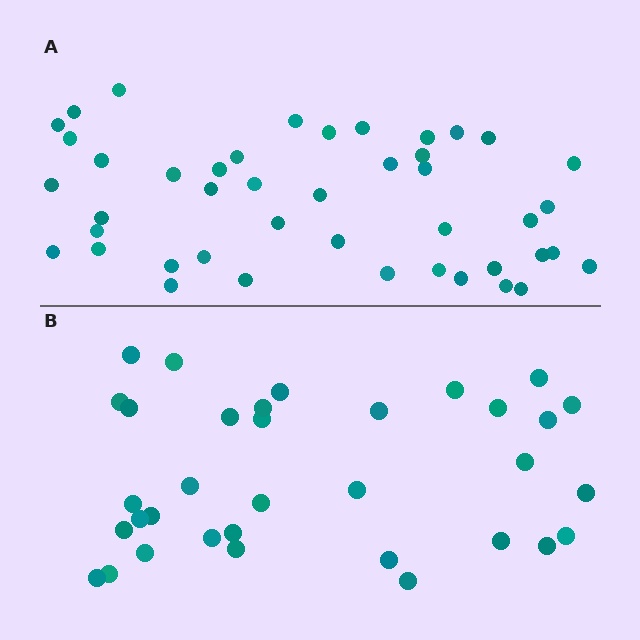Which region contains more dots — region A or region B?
Region A (the top region) has more dots.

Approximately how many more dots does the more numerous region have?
Region A has roughly 10 or so more dots than region B.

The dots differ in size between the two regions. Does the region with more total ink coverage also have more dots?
No. Region B has more total ink coverage because its dots are larger, but region A actually contains more individual dots. Total area can be misleading — the number of items is what matters here.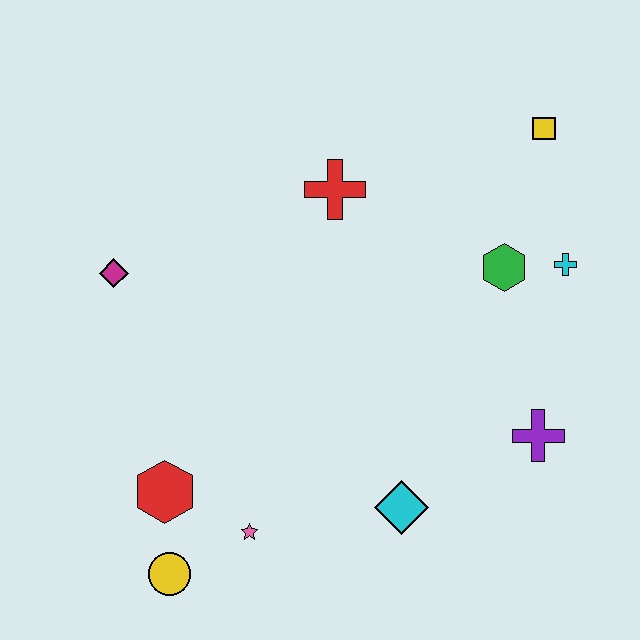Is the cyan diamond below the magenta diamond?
Yes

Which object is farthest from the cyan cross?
The yellow circle is farthest from the cyan cross.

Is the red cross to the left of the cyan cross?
Yes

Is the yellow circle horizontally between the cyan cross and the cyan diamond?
No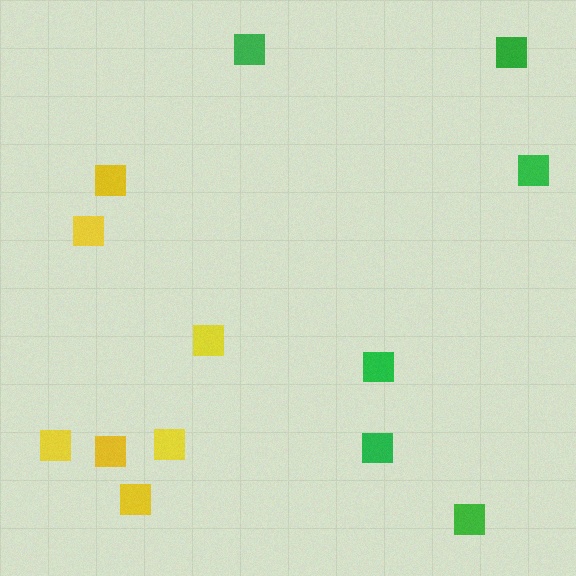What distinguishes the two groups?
There are 2 groups: one group of green squares (6) and one group of yellow squares (7).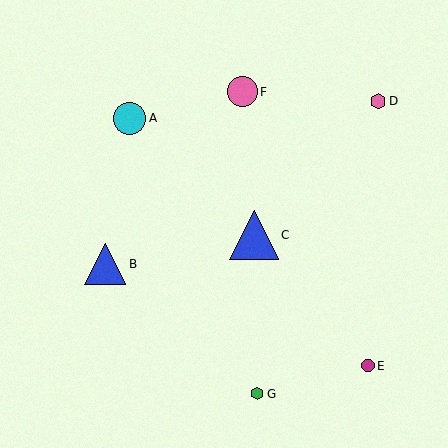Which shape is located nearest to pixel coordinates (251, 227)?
The blue triangle (labeled C) at (254, 235) is nearest to that location.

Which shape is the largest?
The blue triangle (labeled C) is the largest.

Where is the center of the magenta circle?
The center of the magenta circle is at (368, 366).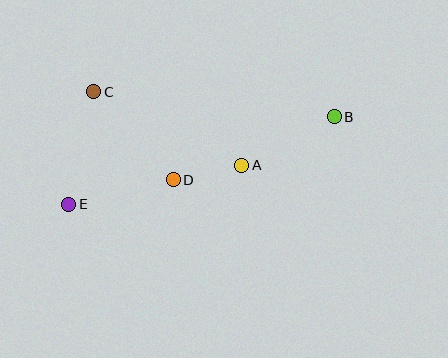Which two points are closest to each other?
Points A and D are closest to each other.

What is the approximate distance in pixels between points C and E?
The distance between C and E is approximately 115 pixels.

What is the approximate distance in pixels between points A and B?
The distance between A and B is approximately 104 pixels.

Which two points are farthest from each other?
Points B and E are farthest from each other.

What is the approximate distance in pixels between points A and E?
The distance between A and E is approximately 177 pixels.